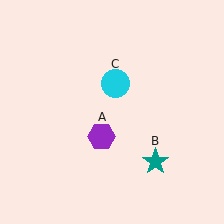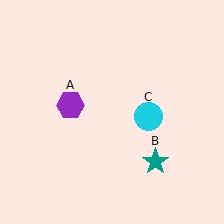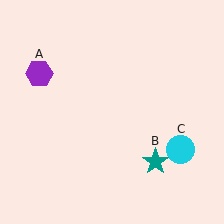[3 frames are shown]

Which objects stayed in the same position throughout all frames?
Teal star (object B) remained stationary.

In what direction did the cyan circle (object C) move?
The cyan circle (object C) moved down and to the right.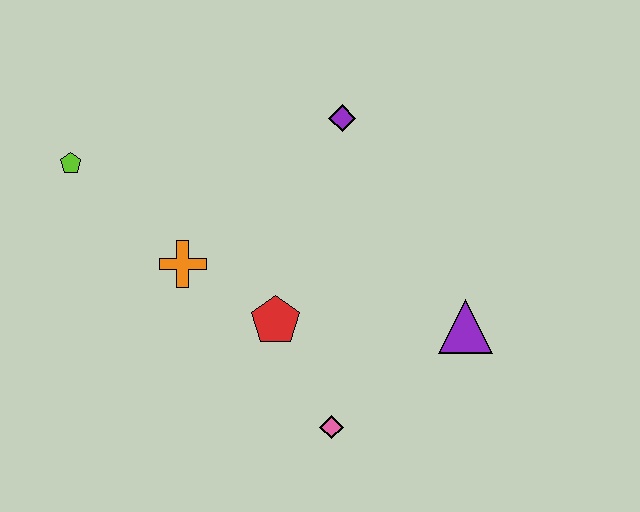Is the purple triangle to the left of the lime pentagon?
No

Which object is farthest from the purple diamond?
The pink diamond is farthest from the purple diamond.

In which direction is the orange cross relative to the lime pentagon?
The orange cross is to the right of the lime pentagon.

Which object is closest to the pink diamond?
The red pentagon is closest to the pink diamond.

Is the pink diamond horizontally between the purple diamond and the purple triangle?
No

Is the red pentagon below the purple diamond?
Yes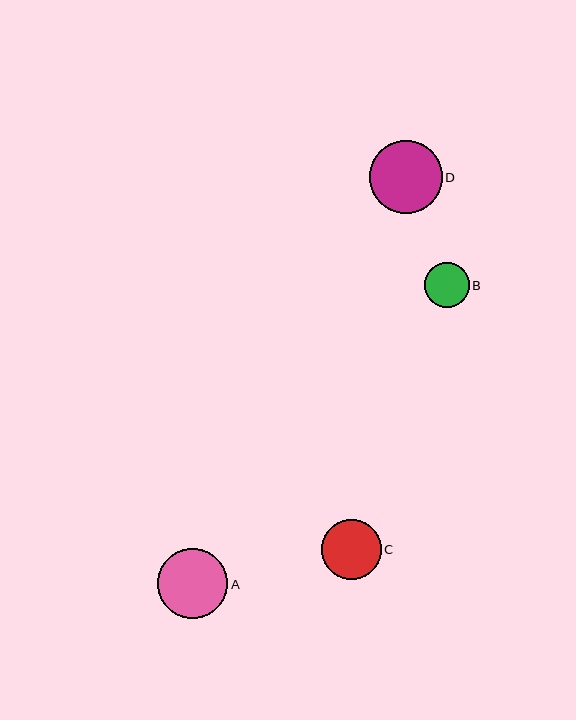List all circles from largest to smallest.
From largest to smallest: D, A, C, B.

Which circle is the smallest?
Circle B is the smallest with a size of approximately 44 pixels.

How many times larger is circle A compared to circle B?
Circle A is approximately 1.6 times the size of circle B.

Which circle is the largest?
Circle D is the largest with a size of approximately 72 pixels.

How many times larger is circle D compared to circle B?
Circle D is approximately 1.6 times the size of circle B.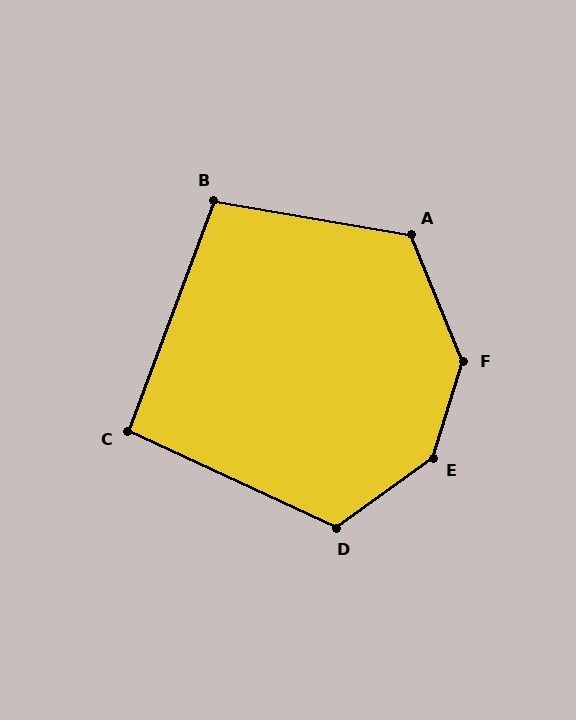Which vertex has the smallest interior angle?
C, at approximately 95 degrees.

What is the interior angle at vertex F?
Approximately 140 degrees (obtuse).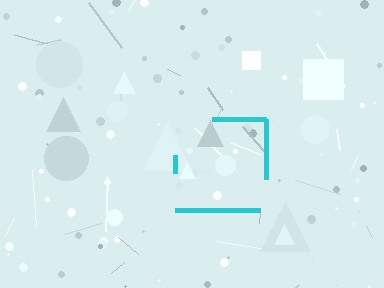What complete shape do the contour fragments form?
The contour fragments form a square.